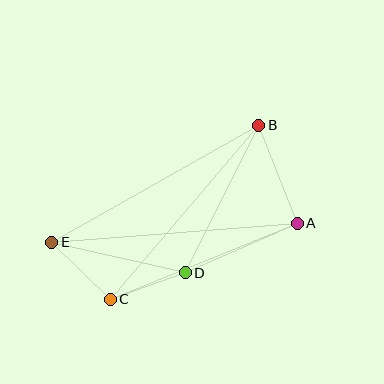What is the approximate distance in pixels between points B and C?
The distance between B and C is approximately 229 pixels.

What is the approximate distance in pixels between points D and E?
The distance between D and E is approximately 137 pixels.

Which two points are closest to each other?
Points C and D are closest to each other.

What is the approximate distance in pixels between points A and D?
The distance between A and D is approximately 122 pixels.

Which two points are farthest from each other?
Points A and E are farthest from each other.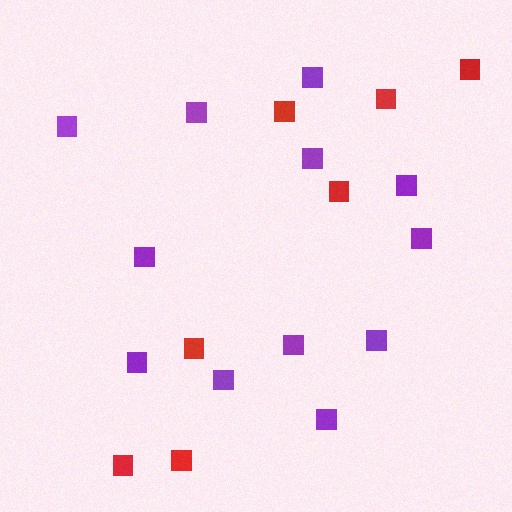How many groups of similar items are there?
There are 2 groups: one group of red squares (7) and one group of purple squares (12).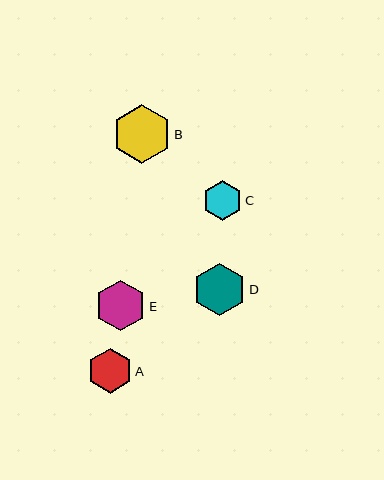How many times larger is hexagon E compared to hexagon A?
Hexagon E is approximately 1.1 times the size of hexagon A.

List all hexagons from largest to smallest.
From largest to smallest: B, D, E, A, C.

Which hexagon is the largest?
Hexagon B is the largest with a size of approximately 59 pixels.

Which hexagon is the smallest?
Hexagon C is the smallest with a size of approximately 39 pixels.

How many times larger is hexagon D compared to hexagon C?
Hexagon D is approximately 1.3 times the size of hexagon C.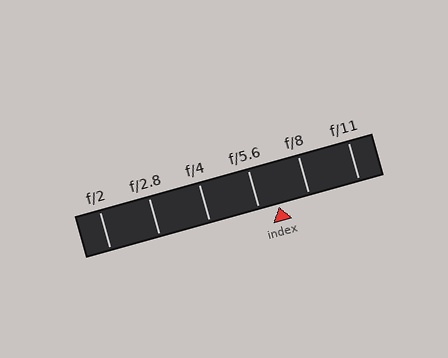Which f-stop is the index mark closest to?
The index mark is closest to f/5.6.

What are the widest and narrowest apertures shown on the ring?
The widest aperture shown is f/2 and the narrowest is f/11.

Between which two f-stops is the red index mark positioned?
The index mark is between f/5.6 and f/8.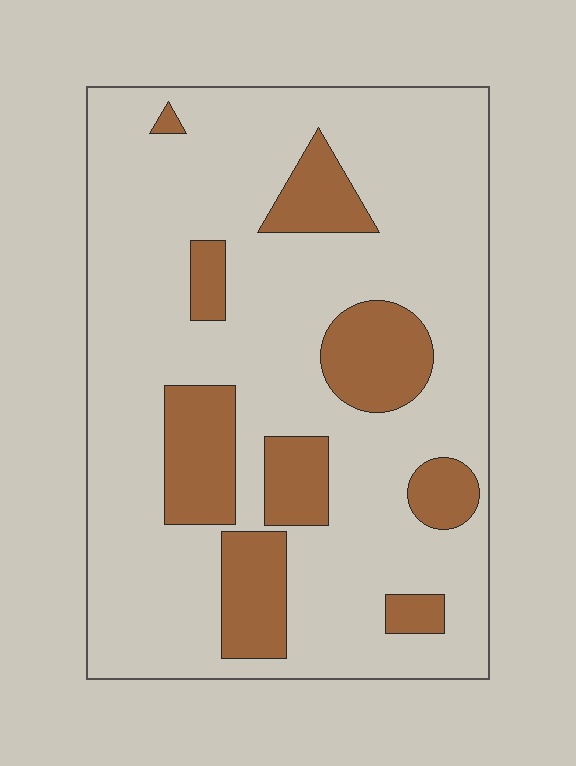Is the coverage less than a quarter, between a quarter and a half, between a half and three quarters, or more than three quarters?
Less than a quarter.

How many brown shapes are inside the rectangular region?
9.